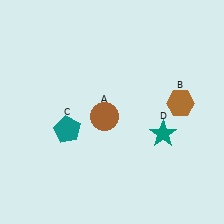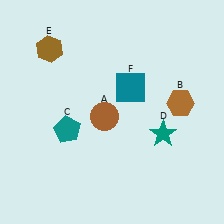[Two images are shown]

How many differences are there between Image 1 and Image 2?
There are 2 differences between the two images.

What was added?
A brown hexagon (E), a teal square (F) were added in Image 2.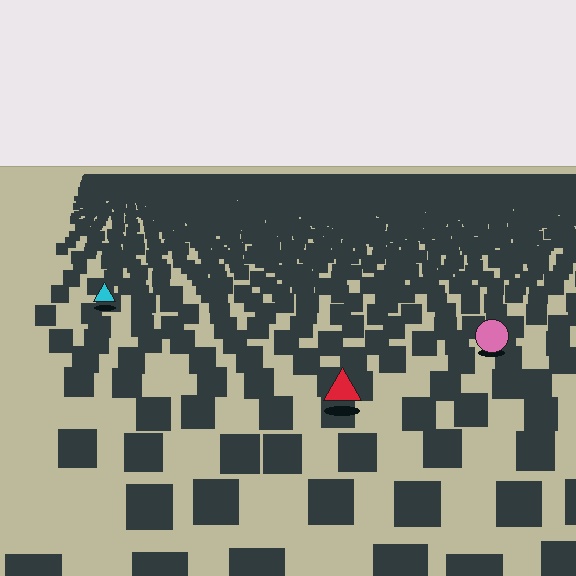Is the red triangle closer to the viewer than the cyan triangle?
Yes. The red triangle is closer — you can tell from the texture gradient: the ground texture is coarser near it.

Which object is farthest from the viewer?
The cyan triangle is farthest from the viewer. It appears smaller and the ground texture around it is denser.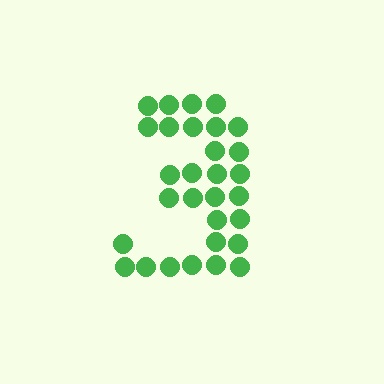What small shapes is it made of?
It is made of small circles.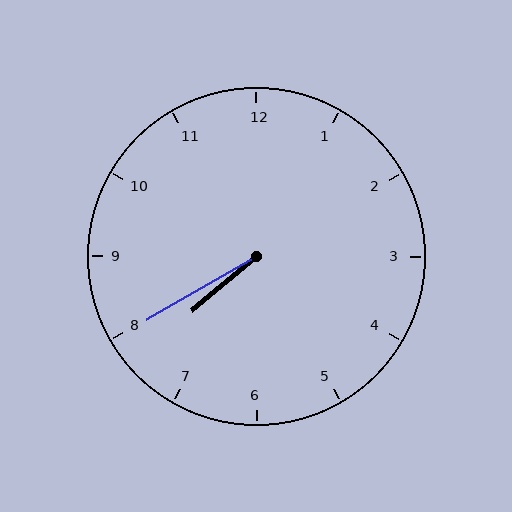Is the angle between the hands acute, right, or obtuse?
It is acute.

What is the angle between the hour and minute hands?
Approximately 10 degrees.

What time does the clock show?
7:40.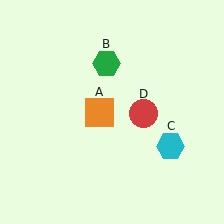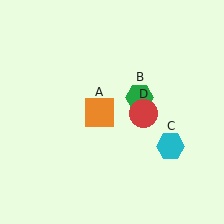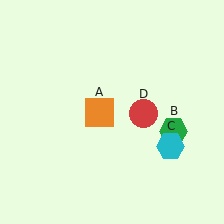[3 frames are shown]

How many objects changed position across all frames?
1 object changed position: green hexagon (object B).